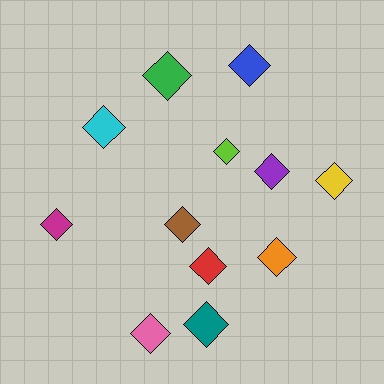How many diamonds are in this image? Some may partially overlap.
There are 12 diamonds.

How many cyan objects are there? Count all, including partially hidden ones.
There is 1 cyan object.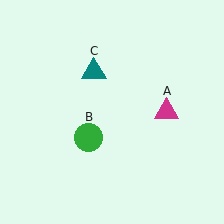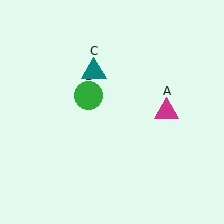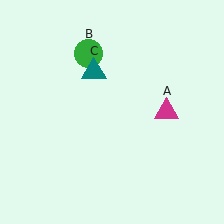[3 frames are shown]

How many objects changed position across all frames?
1 object changed position: green circle (object B).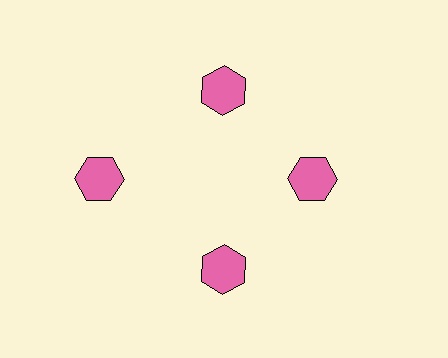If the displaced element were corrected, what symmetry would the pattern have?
It would have 4-fold rotational symmetry — the pattern would map onto itself every 90 degrees.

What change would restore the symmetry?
The symmetry would be restored by moving it inward, back onto the ring so that all 4 hexagons sit at equal angles and equal distance from the center.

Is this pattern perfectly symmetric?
No. The 4 pink hexagons are arranged in a ring, but one element near the 9 o'clock position is pushed outward from the center, breaking the 4-fold rotational symmetry.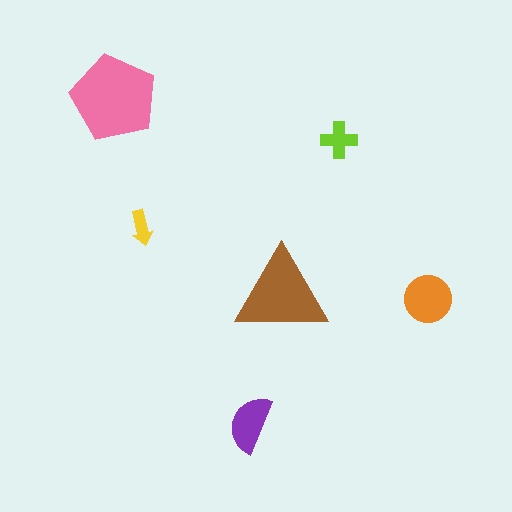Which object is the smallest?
The yellow arrow.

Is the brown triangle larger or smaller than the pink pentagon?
Smaller.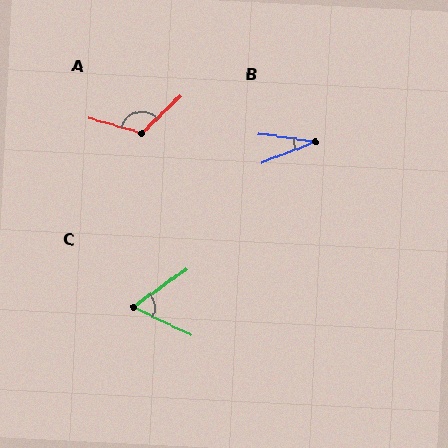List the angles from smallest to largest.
B (29°), C (61°), A (120°).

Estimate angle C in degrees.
Approximately 61 degrees.